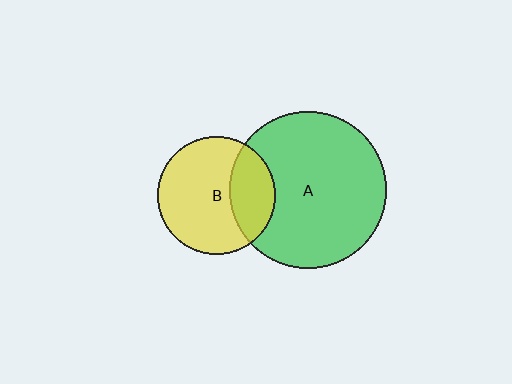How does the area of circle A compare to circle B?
Approximately 1.8 times.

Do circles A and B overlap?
Yes.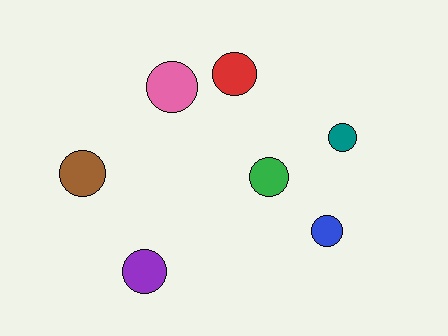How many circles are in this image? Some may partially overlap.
There are 7 circles.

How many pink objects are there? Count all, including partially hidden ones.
There is 1 pink object.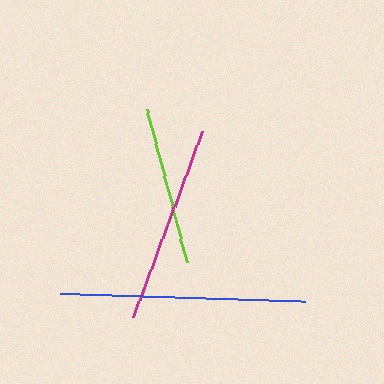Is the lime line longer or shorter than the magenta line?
The magenta line is longer than the lime line.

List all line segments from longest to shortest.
From longest to shortest: blue, magenta, lime.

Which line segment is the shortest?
The lime line is the shortest at approximately 158 pixels.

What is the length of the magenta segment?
The magenta segment is approximately 198 pixels long.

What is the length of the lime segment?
The lime segment is approximately 158 pixels long.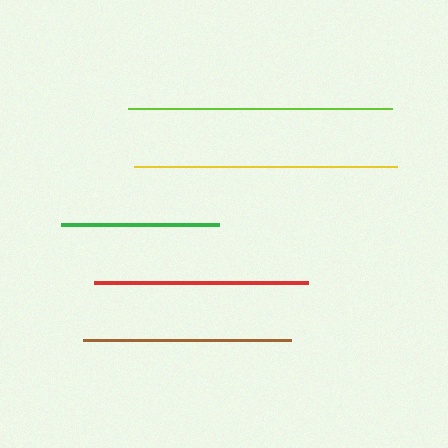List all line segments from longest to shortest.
From longest to shortest: lime, yellow, red, brown, green.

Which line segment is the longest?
The lime line is the longest at approximately 264 pixels.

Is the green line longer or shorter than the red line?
The red line is longer than the green line.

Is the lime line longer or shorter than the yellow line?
The lime line is longer than the yellow line.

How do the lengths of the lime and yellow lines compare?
The lime and yellow lines are approximately the same length.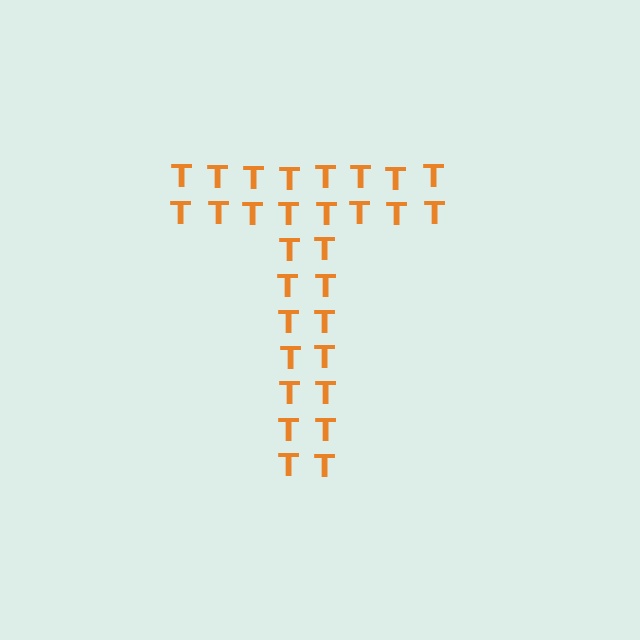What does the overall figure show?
The overall figure shows the letter T.